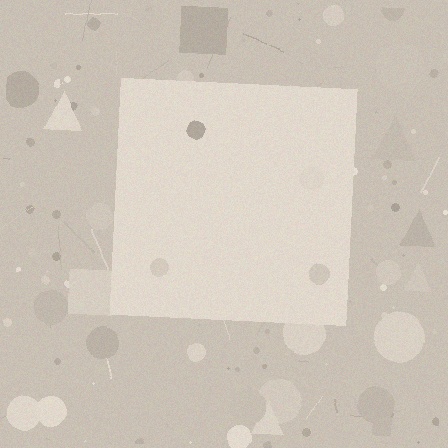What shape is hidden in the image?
A square is hidden in the image.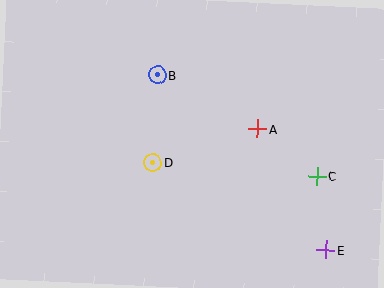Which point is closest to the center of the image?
Point D at (153, 163) is closest to the center.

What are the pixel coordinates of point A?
Point A is at (258, 129).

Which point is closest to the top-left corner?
Point B is closest to the top-left corner.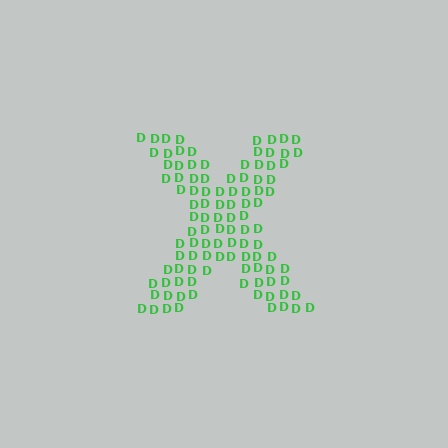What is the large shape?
The large shape is the letter X.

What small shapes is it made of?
It is made of small letter D's.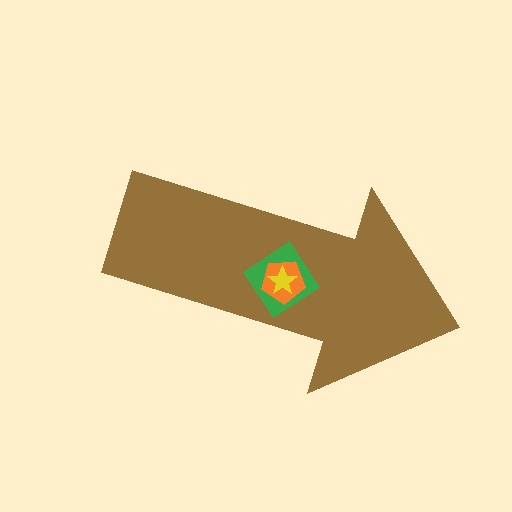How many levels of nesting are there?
4.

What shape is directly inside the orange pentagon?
The yellow star.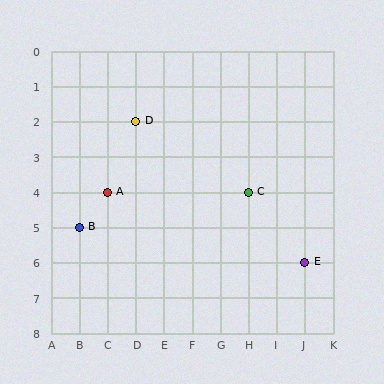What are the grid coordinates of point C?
Point C is at grid coordinates (H, 4).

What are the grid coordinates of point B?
Point B is at grid coordinates (B, 5).